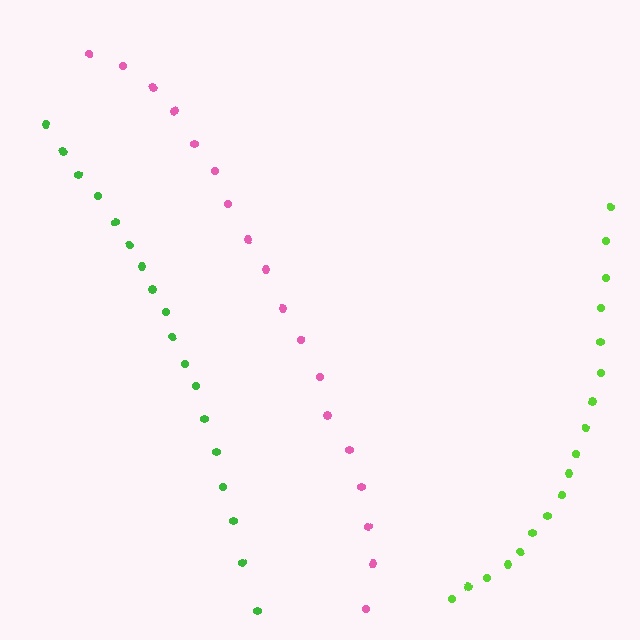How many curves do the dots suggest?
There are 3 distinct paths.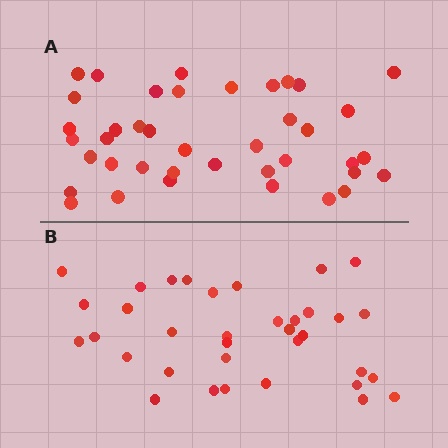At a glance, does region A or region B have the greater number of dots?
Region A (the top region) has more dots.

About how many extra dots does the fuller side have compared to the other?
Region A has about 5 more dots than region B.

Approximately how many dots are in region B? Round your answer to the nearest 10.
About 40 dots. (The exact count is 35, which rounds to 40.)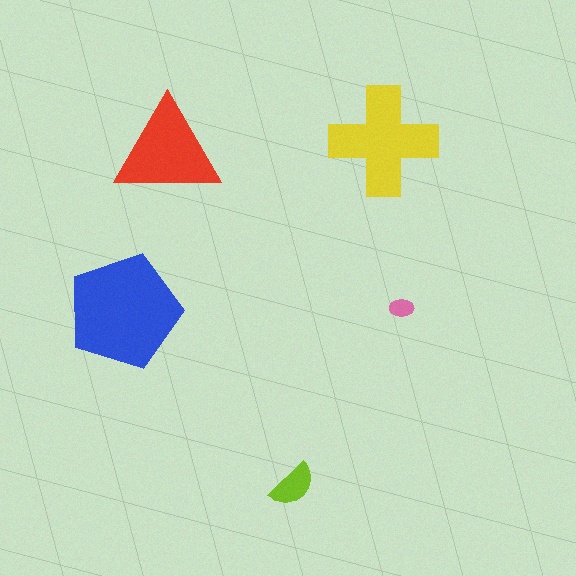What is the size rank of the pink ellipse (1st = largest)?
5th.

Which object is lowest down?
The lime semicircle is bottommost.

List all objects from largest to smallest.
The blue pentagon, the yellow cross, the red triangle, the lime semicircle, the pink ellipse.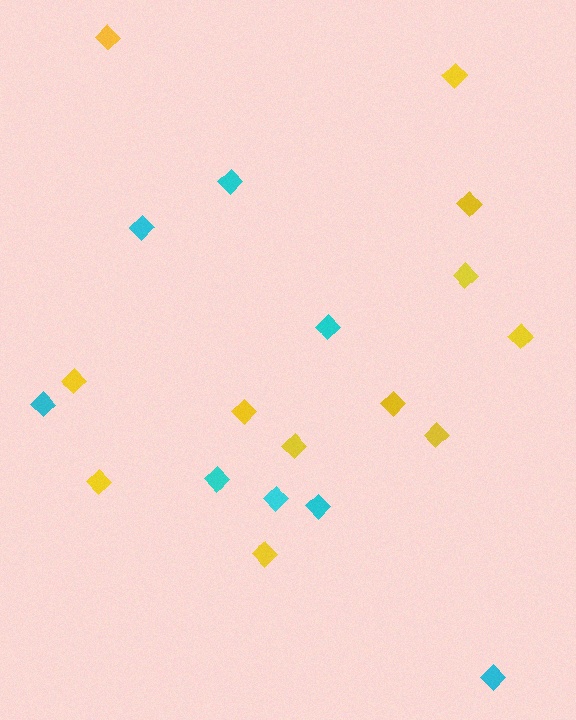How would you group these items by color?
There are 2 groups: one group of yellow diamonds (12) and one group of cyan diamonds (8).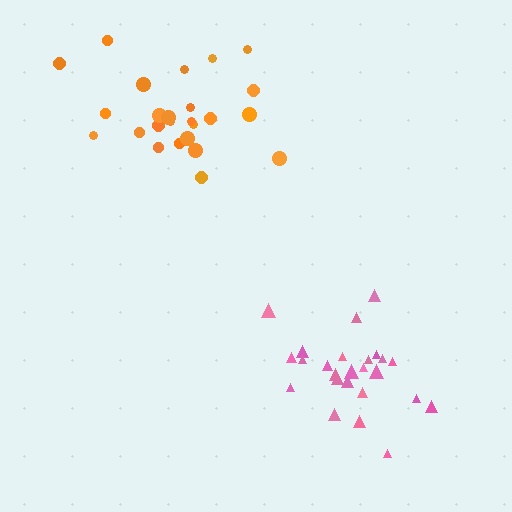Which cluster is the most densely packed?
Pink.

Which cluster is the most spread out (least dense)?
Orange.